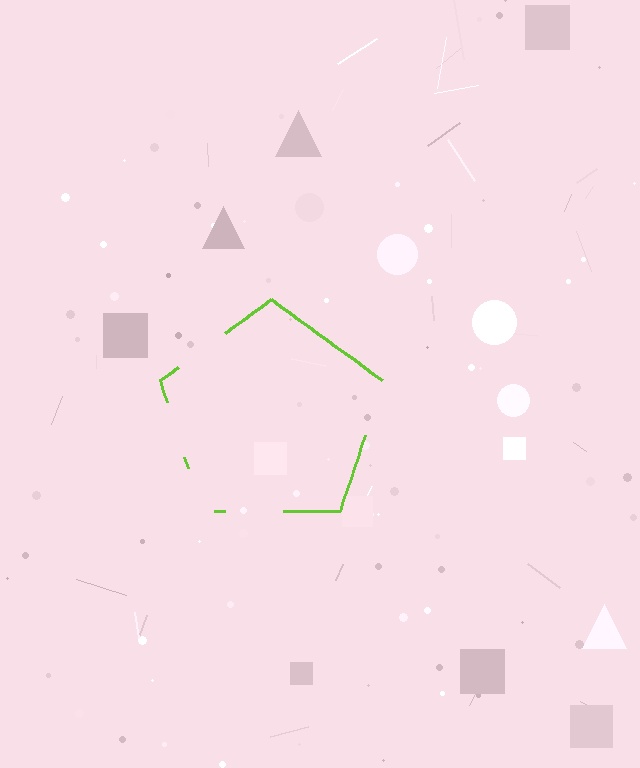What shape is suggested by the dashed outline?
The dashed outline suggests a pentagon.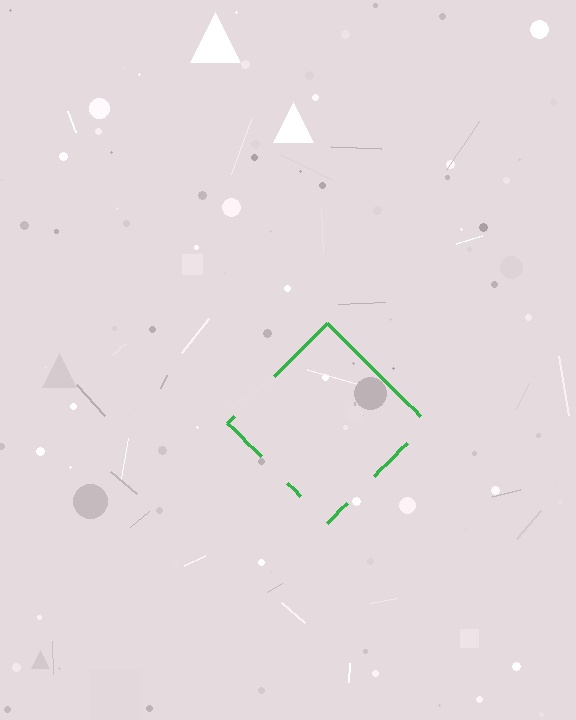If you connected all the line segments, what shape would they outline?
They would outline a diamond.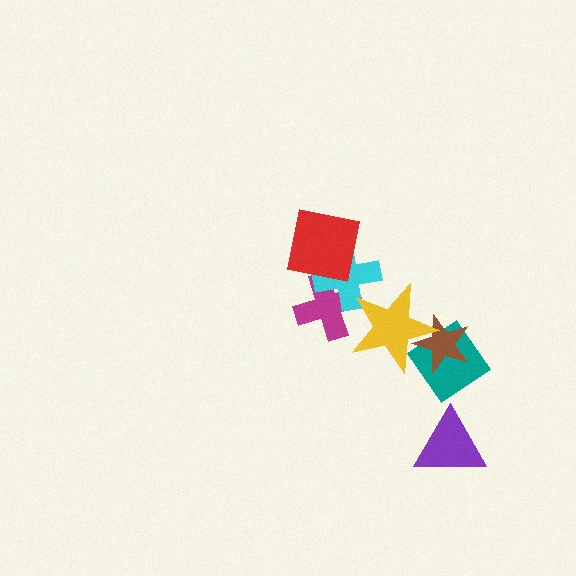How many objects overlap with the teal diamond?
2 objects overlap with the teal diamond.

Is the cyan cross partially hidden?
Yes, it is partially covered by another shape.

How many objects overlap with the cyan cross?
3 objects overlap with the cyan cross.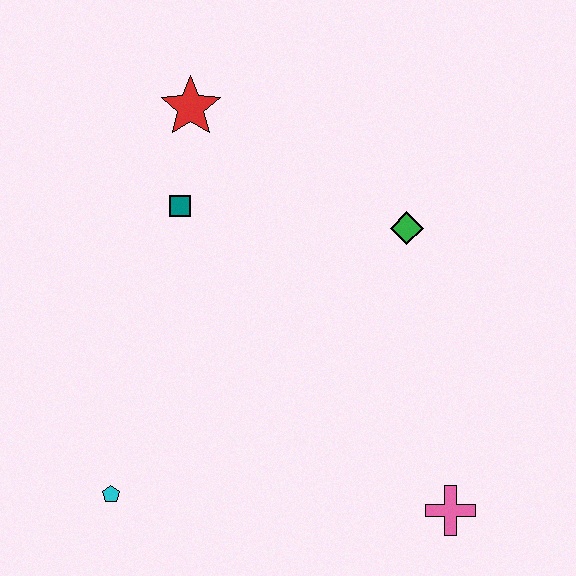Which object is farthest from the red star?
The pink cross is farthest from the red star.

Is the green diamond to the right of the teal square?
Yes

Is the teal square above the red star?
No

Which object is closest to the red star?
The teal square is closest to the red star.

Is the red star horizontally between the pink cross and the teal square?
Yes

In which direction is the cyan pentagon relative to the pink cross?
The cyan pentagon is to the left of the pink cross.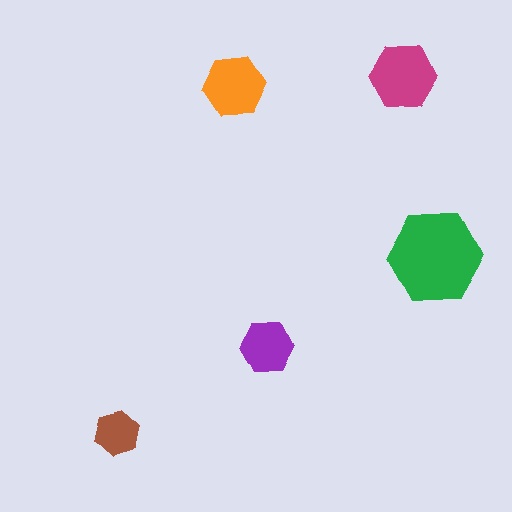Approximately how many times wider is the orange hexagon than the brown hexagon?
About 1.5 times wider.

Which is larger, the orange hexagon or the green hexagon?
The green one.